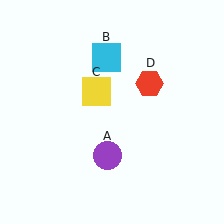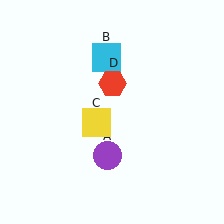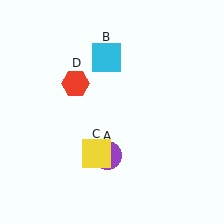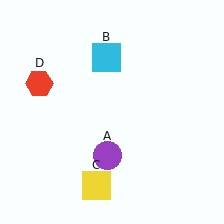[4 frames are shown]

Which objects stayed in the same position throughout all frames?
Purple circle (object A) and cyan square (object B) remained stationary.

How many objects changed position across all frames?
2 objects changed position: yellow square (object C), red hexagon (object D).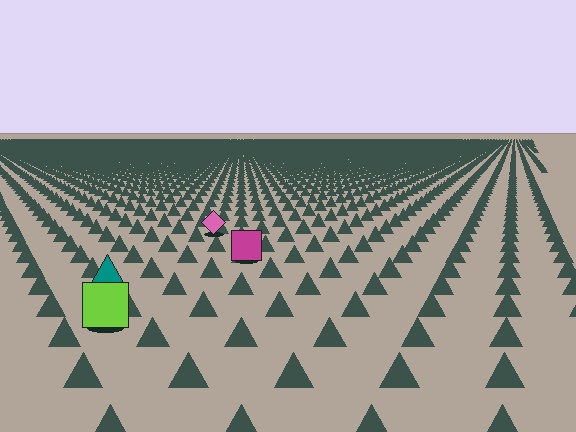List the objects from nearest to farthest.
From nearest to farthest: the lime square, the teal triangle, the magenta square, the pink diamond.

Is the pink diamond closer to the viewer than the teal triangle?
No. The teal triangle is closer — you can tell from the texture gradient: the ground texture is coarser near it.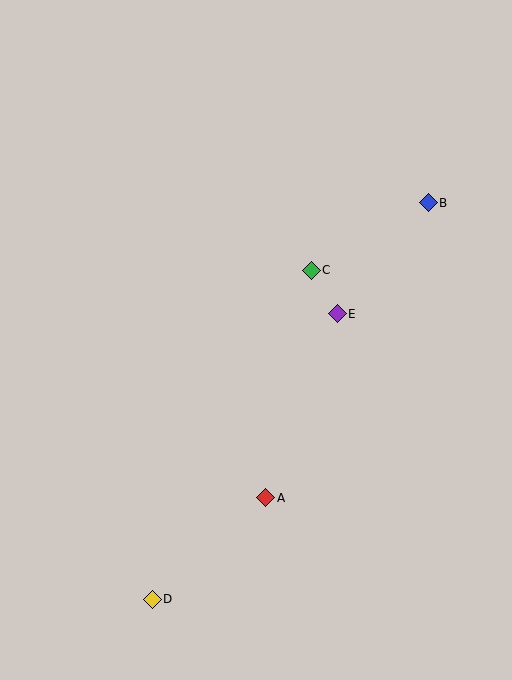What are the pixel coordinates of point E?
Point E is at (337, 314).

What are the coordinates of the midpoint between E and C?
The midpoint between E and C is at (324, 292).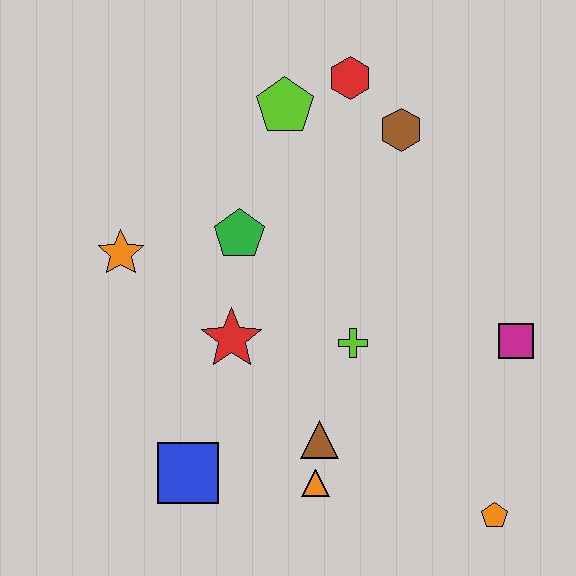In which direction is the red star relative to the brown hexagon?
The red star is below the brown hexagon.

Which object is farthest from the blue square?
The red hexagon is farthest from the blue square.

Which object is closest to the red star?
The green pentagon is closest to the red star.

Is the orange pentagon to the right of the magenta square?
No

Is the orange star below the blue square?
No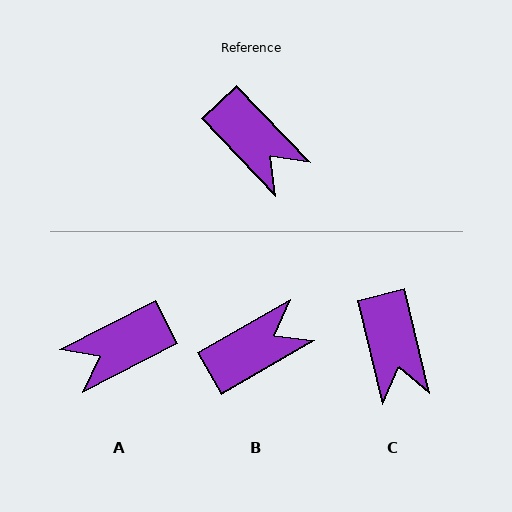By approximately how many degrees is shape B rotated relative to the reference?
Approximately 76 degrees counter-clockwise.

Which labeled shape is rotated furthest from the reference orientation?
A, about 106 degrees away.